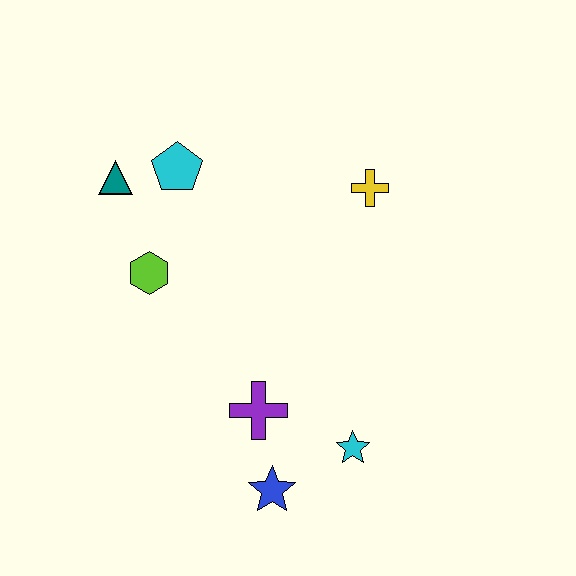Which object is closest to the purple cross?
The blue star is closest to the purple cross.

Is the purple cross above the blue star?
Yes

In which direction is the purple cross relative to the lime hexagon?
The purple cross is below the lime hexagon.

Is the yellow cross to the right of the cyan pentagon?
Yes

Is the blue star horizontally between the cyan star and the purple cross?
Yes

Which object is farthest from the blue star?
The teal triangle is farthest from the blue star.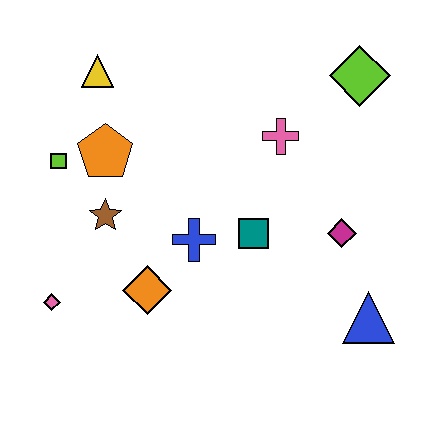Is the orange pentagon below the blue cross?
No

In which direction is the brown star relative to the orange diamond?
The brown star is above the orange diamond.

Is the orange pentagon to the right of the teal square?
No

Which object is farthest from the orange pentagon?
The blue triangle is farthest from the orange pentagon.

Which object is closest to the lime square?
The orange pentagon is closest to the lime square.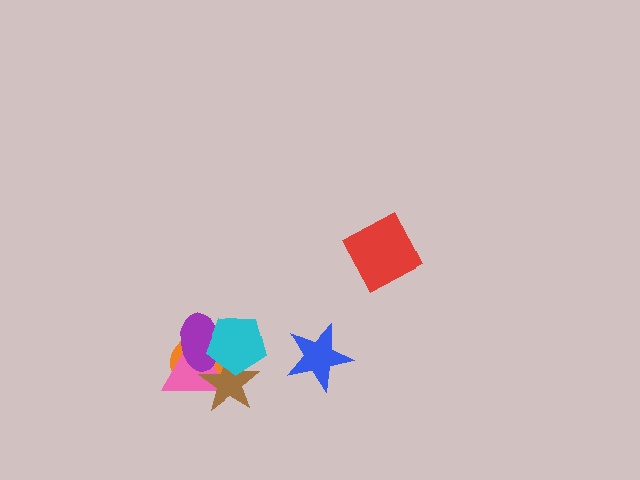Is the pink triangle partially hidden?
Yes, it is partially covered by another shape.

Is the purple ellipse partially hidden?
Yes, it is partially covered by another shape.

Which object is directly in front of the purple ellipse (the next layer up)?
The brown star is directly in front of the purple ellipse.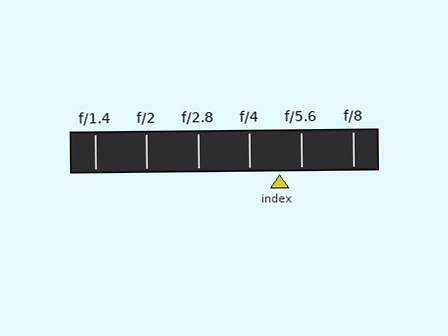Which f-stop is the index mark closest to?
The index mark is closest to f/5.6.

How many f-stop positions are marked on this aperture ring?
There are 6 f-stop positions marked.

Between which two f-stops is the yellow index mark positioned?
The index mark is between f/4 and f/5.6.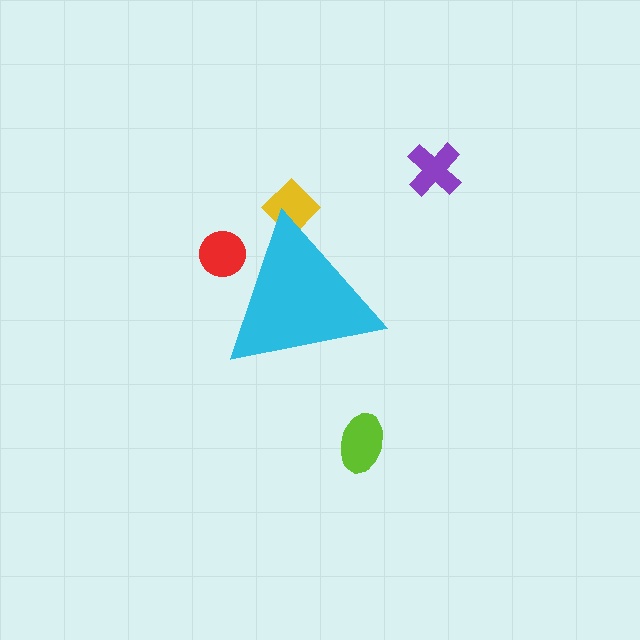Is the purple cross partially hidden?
No, the purple cross is fully visible.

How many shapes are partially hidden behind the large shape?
2 shapes are partially hidden.